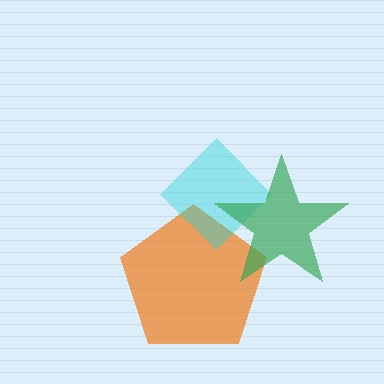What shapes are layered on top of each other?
The layered shapes are: an orange pentagon, a cyan diamond, a green star.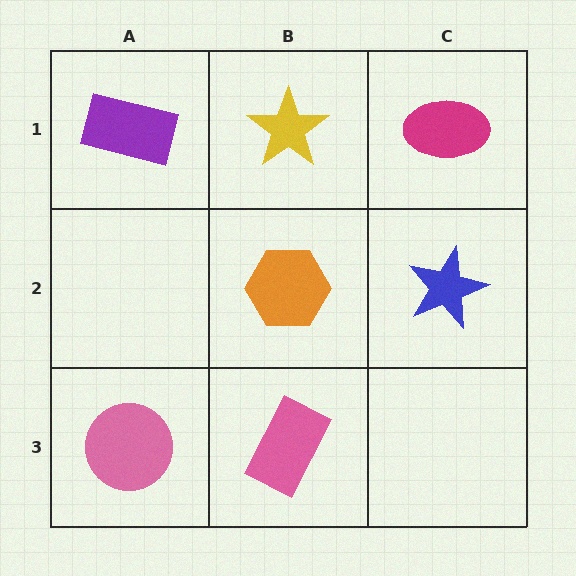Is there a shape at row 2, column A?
No, that cell is empty.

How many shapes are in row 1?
3 shapes.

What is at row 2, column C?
A blue star.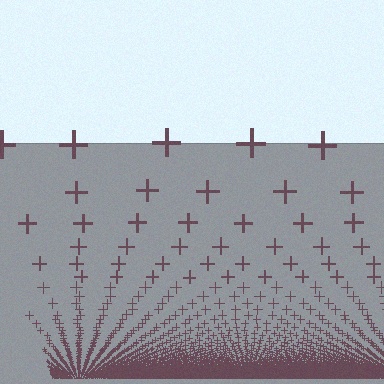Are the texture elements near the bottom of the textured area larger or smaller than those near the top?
Smaller. The gradient is inverted — elements near the bottom are smaller and denser.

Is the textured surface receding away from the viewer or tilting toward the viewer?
The surface appears to tilt toward the viewer. Texture elements get larger and sparser toward the top.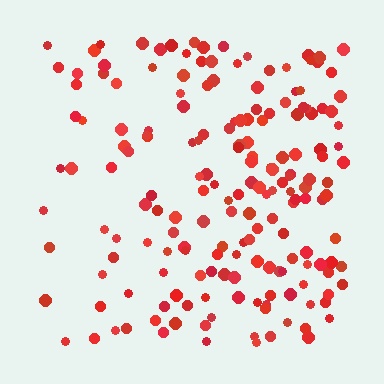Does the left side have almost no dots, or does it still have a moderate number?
Still a moderate number, just noticeably fewer than the right.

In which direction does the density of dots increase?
From left to right, with the right side densest.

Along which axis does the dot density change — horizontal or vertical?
Horizontal.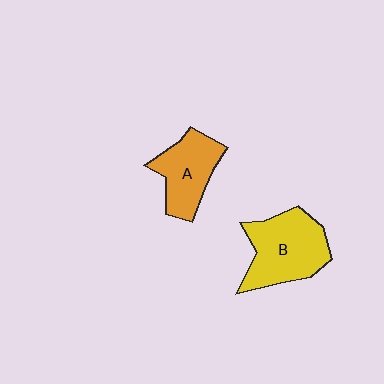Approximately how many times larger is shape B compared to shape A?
Approximately 1.3 times.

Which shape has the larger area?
Shape B (yellow).